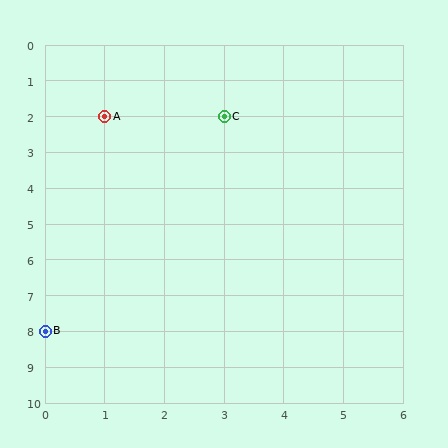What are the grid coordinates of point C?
Point C is at grid coordinates (3, 2).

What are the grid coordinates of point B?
Point B is at grid coordinates (0, 8).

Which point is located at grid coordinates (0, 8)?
Point B is at (0, 8).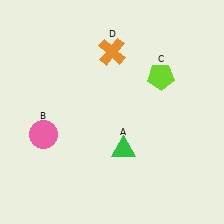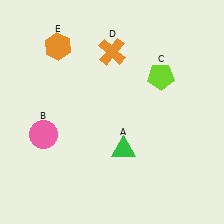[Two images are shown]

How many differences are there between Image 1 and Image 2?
There is 1 difference between the two images.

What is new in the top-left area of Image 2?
An orange hexagon (E) was added in the top-left area of Image 2.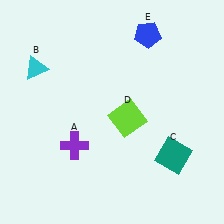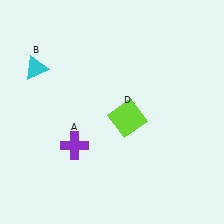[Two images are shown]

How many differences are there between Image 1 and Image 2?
There are 2 differences between the two images.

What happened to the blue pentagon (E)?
The blue pentagon (E) was removed in Image 2. It was in the top-right area of Image 1.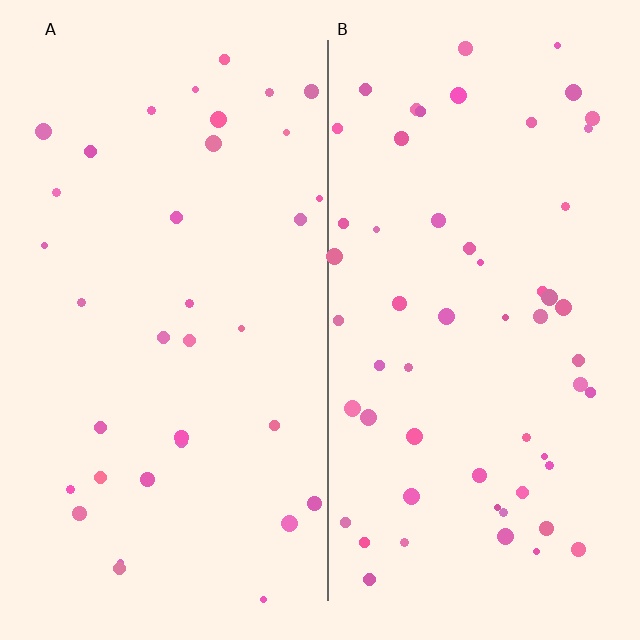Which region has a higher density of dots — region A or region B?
B (the right).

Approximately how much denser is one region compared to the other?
Approximately 1.6× — region B over region A.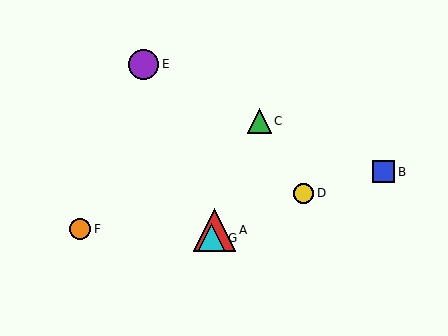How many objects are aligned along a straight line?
3 objects (A, C, G) are aligned along a straight line.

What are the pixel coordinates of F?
Object F is at (80, 229).